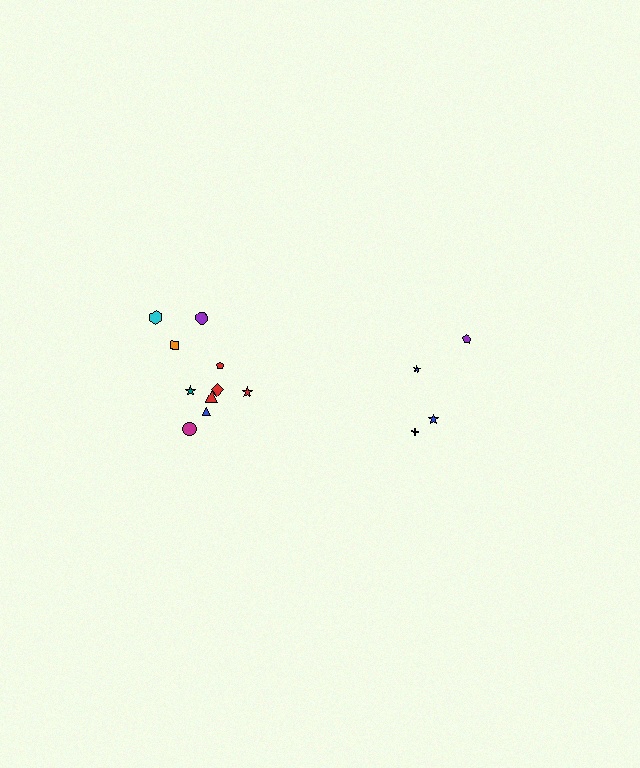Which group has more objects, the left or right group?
The left group.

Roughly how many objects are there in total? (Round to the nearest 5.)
Roughly 15 objects in total.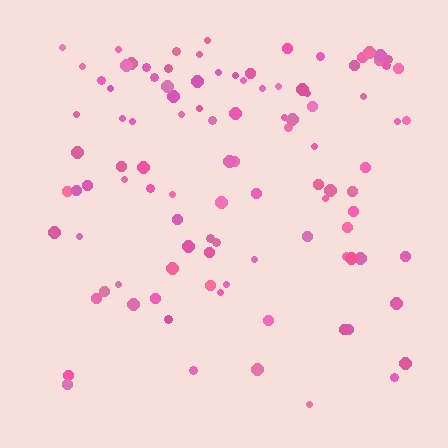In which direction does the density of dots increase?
From bottom to top, with the top side densest.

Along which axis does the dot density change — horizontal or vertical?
Vertical.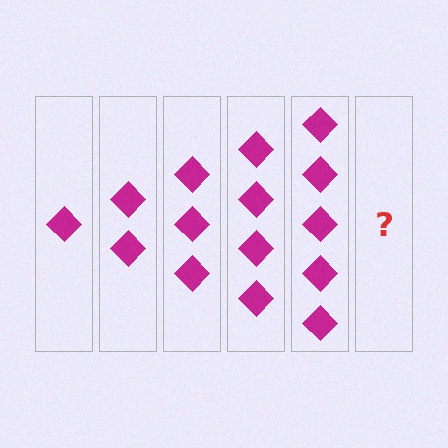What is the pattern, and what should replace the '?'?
The pattern is that each step adds one more diamond. The '?' should be 6 diamonds.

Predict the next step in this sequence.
The next step is 6 diamonds.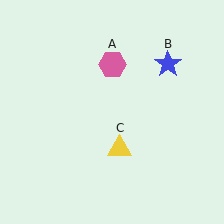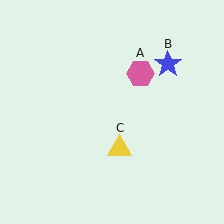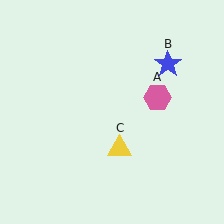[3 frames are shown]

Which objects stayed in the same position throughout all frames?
Blue star (object B) and yellow triangle (object C) remained stationary.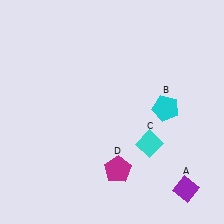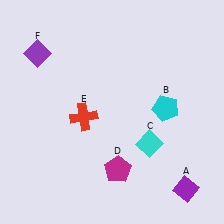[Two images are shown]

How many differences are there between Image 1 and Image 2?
There are 2 differences between the two images.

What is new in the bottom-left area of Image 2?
A red cross (E) was added in the bottom-left area of Image 2.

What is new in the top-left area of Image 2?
A purple diamond (F) was added in the top-left area of Image 2.